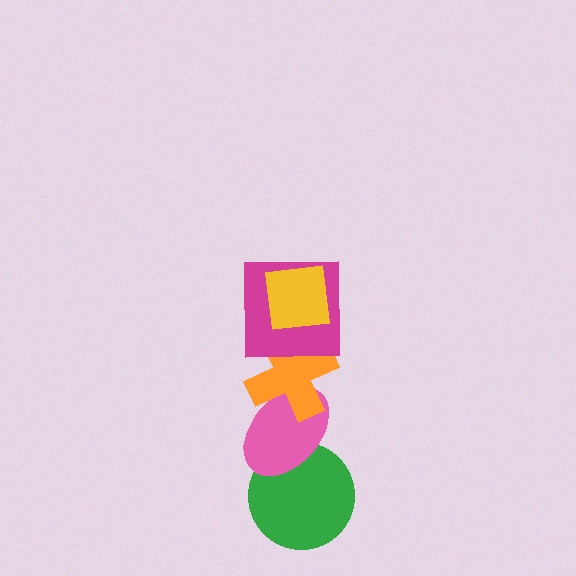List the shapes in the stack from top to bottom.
From top to bottom: the yellow square, the magenta square, the orange cross, the pink ellipse, the green circle.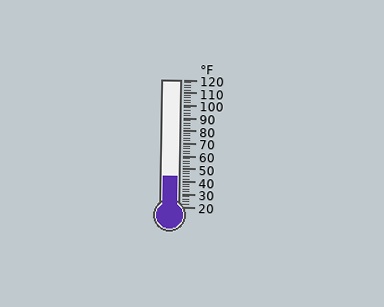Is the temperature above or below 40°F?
The temperature is above 40°F.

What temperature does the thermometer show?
The thermometer shows approximately 44°F.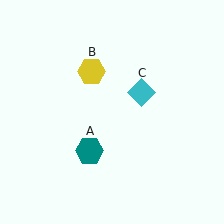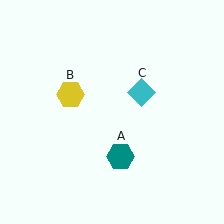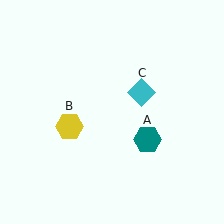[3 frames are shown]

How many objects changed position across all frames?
2 objects changed position: teal hexagon (object A), yellow hexagon (object B).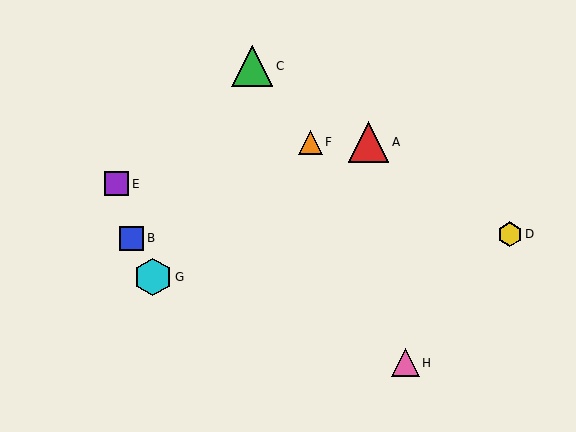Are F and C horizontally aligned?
No, F is at y≈142 and C is at y≈66.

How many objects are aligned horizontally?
2 objects (A, F) are aligned horizontally.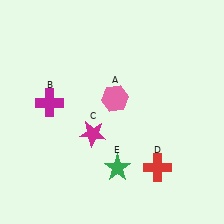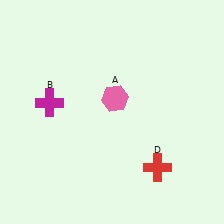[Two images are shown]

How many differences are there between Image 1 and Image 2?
There are 2 differences between the two images.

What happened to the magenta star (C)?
The magenta star (C) was removed in Image 2. It was in the bottom-left area of Image 1.